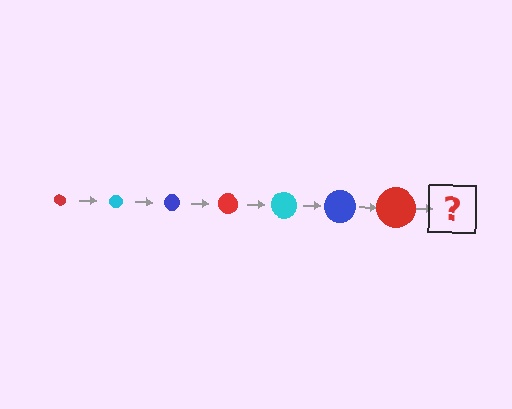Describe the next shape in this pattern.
It should be a cyan circle, larger than the previous one.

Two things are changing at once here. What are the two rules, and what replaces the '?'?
The two rules are that the circle grows larger each step and the color cycles through red, cyan, and blue. The '?' should be a cyan circle, larger than the previous one.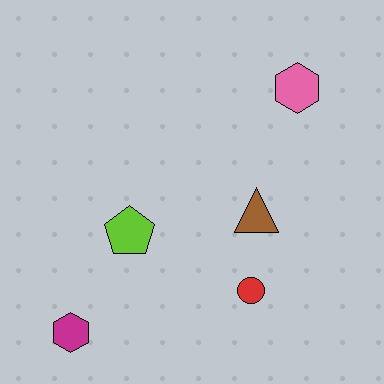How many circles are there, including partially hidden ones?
There is 1 circle.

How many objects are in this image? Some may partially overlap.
There are 5 objects.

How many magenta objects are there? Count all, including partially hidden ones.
There is 1 magenta object.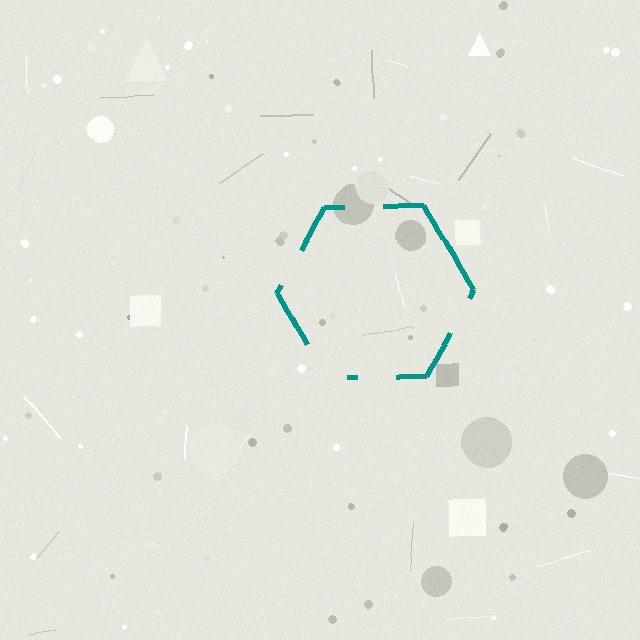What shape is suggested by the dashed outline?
The dashed outline suggests a hexagon.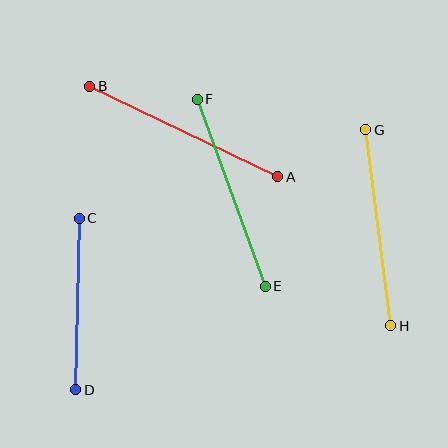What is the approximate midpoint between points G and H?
The midpoint is at approximately (378, 228) pixels.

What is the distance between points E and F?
The distance is approximately 199 pixels.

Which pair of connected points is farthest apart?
Points A and B are farthest apart.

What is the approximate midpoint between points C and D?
The midpoint is at approximately (78, 304) pixels.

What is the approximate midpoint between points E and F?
The midpoint is at approximately (231, 193) pixels.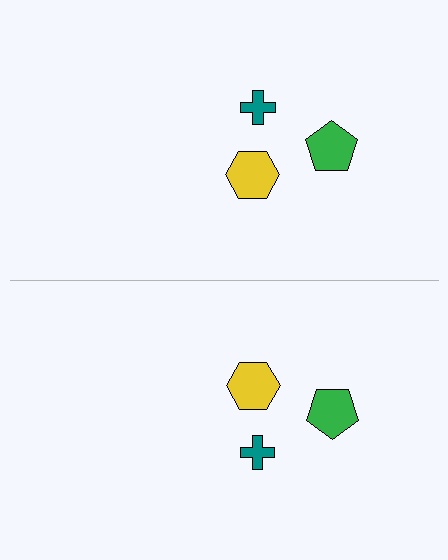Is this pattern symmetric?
Yes, this pattern has bilateral (reflection) symmetry.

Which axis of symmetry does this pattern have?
The pattern has a horizontal axis of symmetry running through the center of the image.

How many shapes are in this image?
There are 6 shapes in this image.